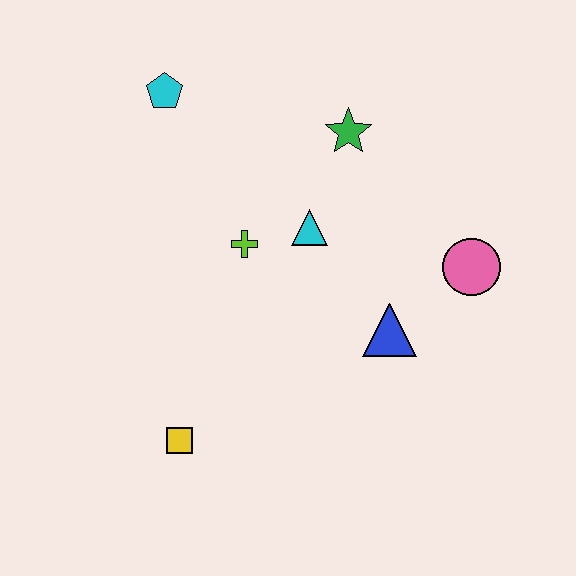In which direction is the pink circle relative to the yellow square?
The pink circle is to the right of the yellow square.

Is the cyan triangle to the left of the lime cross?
No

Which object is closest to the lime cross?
The cyan triangle is closest to the lime cross.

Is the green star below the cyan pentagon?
Yes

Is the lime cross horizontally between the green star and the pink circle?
No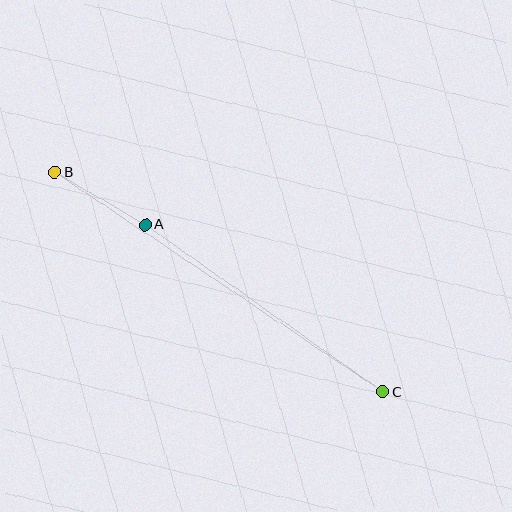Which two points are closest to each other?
Points A and B are closest to each other.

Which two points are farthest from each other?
Points B and C are farthest from each other.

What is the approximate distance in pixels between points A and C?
The distance between A and C is approximately 290 pixels.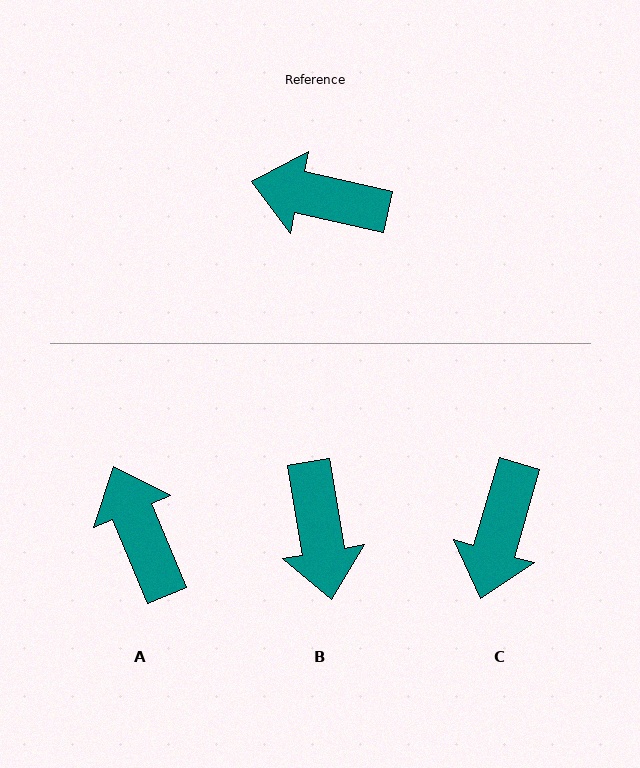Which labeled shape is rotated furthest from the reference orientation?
B, about 112 degrees away.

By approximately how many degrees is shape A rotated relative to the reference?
Approximately 55 degrees clockwise.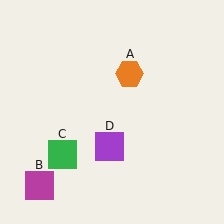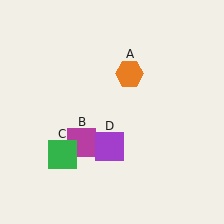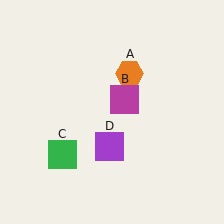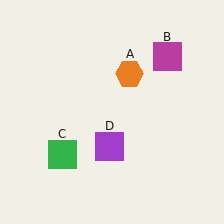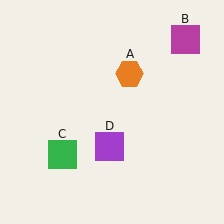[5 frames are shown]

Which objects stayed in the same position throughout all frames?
Orange hexagon (object A) and green square (object C) and purple square (object D) remained stationary.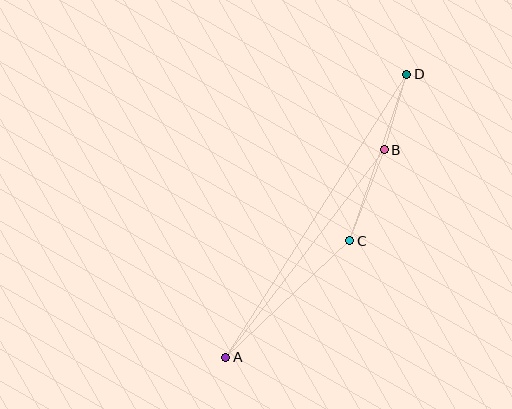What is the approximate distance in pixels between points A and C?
The distance between A and C is approximately 170 pixels.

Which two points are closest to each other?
Points B and D are closest to each other.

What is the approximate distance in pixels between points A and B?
The distance between A and B is approximately 261 pixels.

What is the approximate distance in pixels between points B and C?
The distance between B and C is approximately 97 pixels.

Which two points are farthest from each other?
Points A and D are farthest from each other.